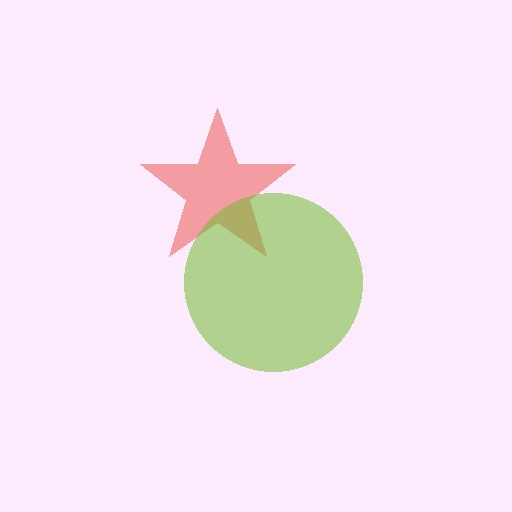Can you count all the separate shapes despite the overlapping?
Yes, there are 2 separate shapes.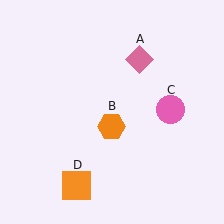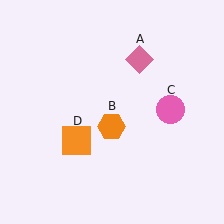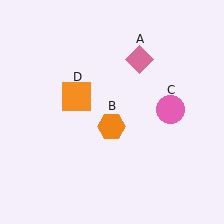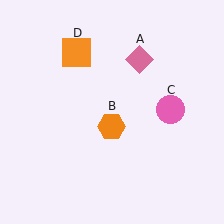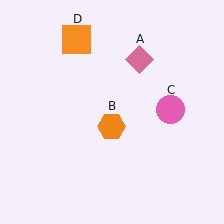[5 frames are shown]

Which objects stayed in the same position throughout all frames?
Pink diamond (object A) and orange hexagon (object B) and pink circle (object C) remained stationary.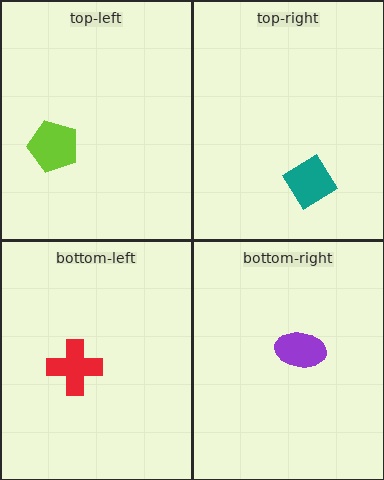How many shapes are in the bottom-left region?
1.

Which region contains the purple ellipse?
The bottom-right region.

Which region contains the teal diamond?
The top-right region.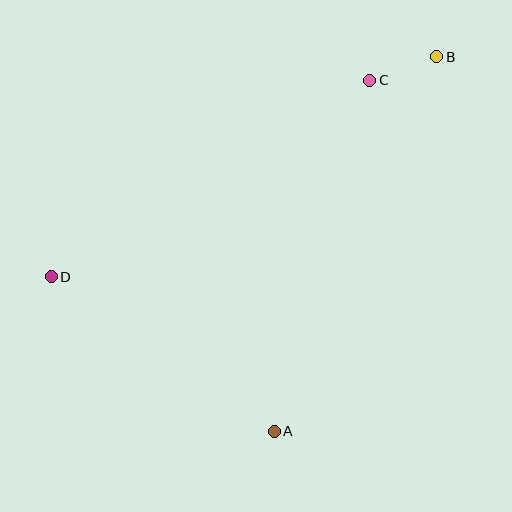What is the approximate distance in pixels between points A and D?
The distance between A and D is approximately 272 pixels.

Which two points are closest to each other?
Points B and C are closest to each other.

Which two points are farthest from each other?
Points B and D are farthest from each other.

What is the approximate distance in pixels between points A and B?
The distance between A and B is approximately 408 pixels.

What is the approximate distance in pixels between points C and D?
The distance between C and D is approximately 374 pixels.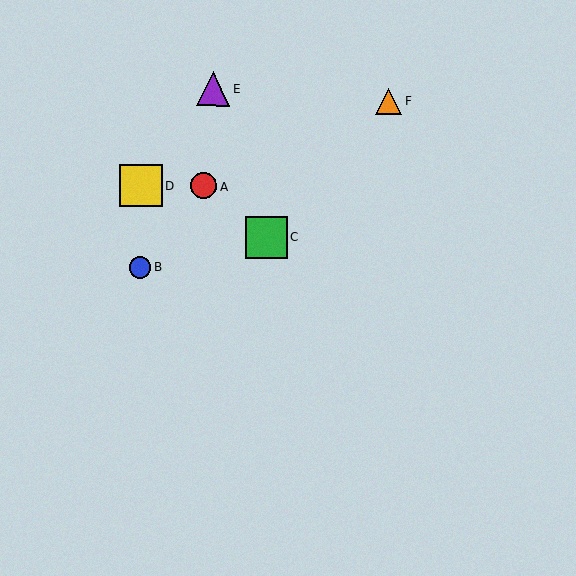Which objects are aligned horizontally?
Objects A, D are aligned horizontally.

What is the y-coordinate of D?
Object D is at y≈186.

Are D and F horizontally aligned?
No, D is at y≈186 and F is at y≈101.